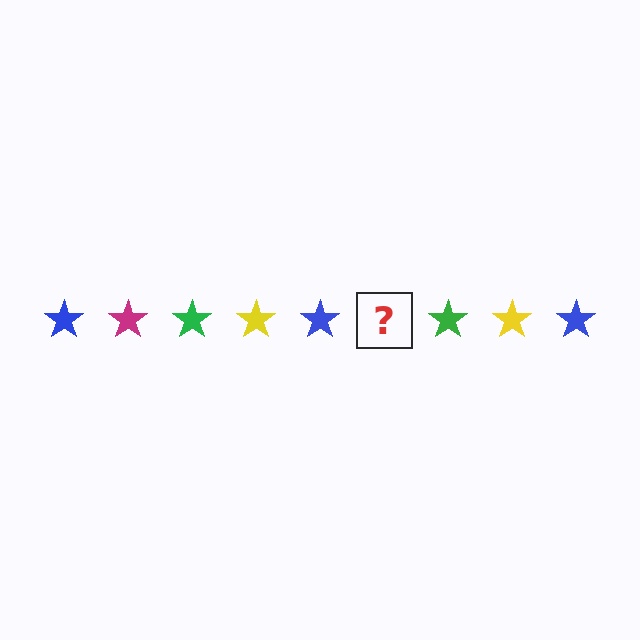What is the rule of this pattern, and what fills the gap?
The rule is that the pattern cycles through blue, magenta, green, yellow stars. The gap should be filled with a magenta star.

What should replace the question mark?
The question mark should be replaced with a magenta star.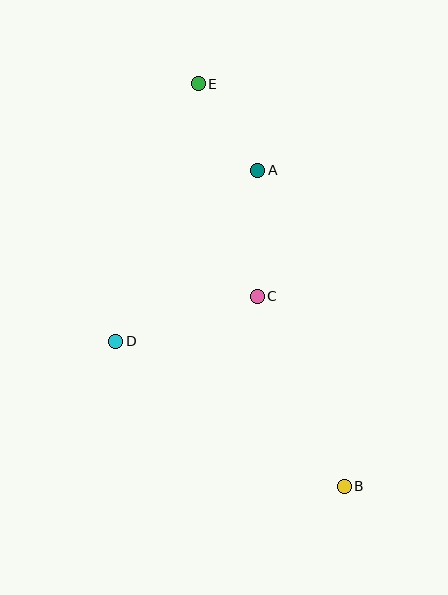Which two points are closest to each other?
Points A and E are closest to each other.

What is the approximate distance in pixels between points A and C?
The distance between A and C is approximately 126 pixels.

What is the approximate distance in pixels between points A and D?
The distance between A and D is approximately 222 pixels.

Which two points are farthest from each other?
Points B and E are farthest from each other.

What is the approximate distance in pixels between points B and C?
The distance between B and C is approximately 209 pixels.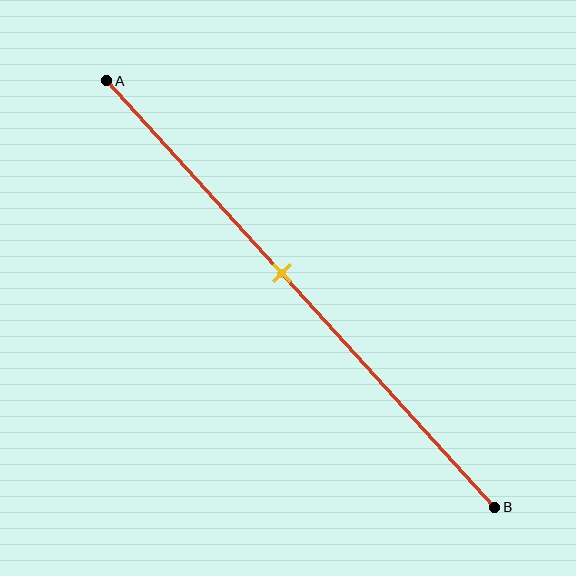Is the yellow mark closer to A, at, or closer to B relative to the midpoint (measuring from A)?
The yellow mark is closer to point A than the midpoint of segment AB.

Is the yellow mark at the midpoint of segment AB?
No, the mark is at about 45% from A, not at the 50% midpoint.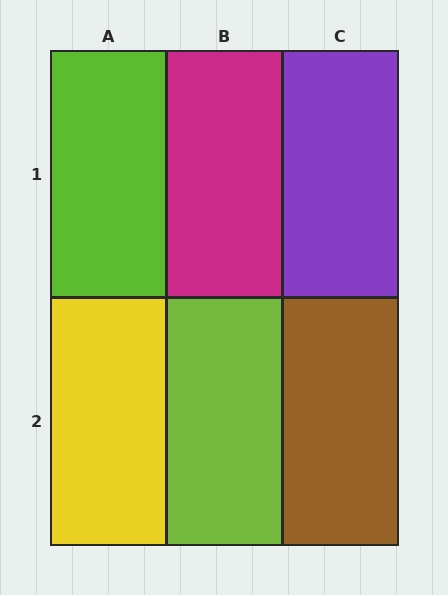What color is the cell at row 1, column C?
Purple.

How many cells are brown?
1 cell is brown.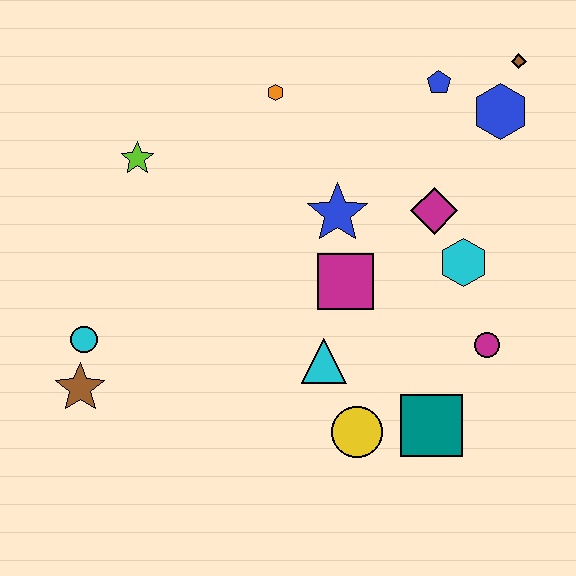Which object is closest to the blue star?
The magenta square is closest to the blue star.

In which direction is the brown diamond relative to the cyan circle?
The brown diamond is to the right of the cyan circle.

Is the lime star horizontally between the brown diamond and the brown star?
Yes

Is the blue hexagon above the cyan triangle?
Yes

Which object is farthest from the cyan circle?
The brown diamond is farthest from the cyan circle.